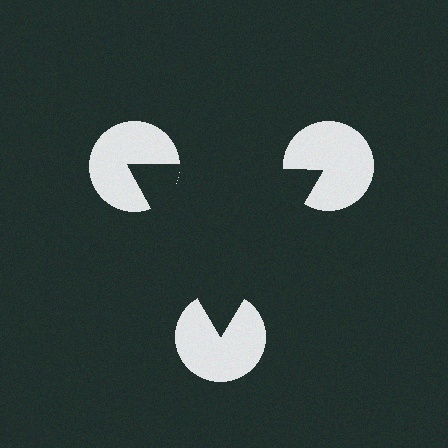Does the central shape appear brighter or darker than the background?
It typically appears slightly darker than the background, even though no actual brightness change is drawn.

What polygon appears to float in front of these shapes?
An illusory triangle — its edges are inferred from the aligned wedge cuts in the pac-man discs, not physically drawn.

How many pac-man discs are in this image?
There are 3 — one at each vertex of the illusory triangle.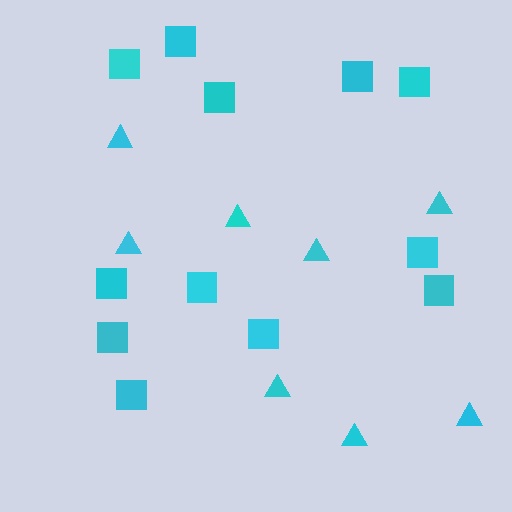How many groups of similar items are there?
There are 2 groups: one group of triangles (8) and one group of squares (12).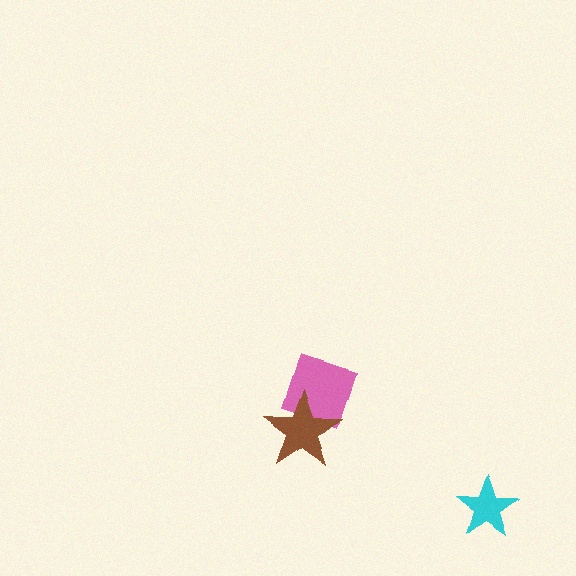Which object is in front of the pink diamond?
The brown star is in front of the pink diamond.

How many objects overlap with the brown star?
1 object overlaps with the brown star.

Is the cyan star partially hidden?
No, no other shape covers it.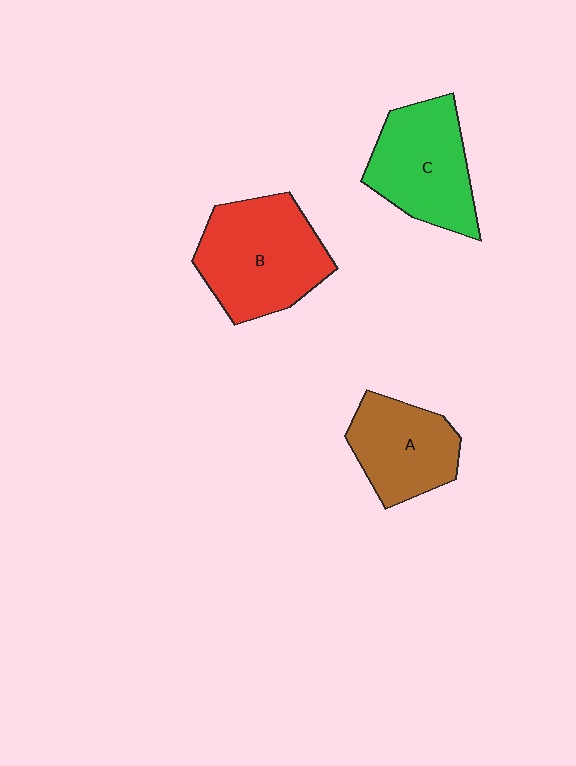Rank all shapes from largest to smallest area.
From largest to smallest: B (red), C (green), A (brown).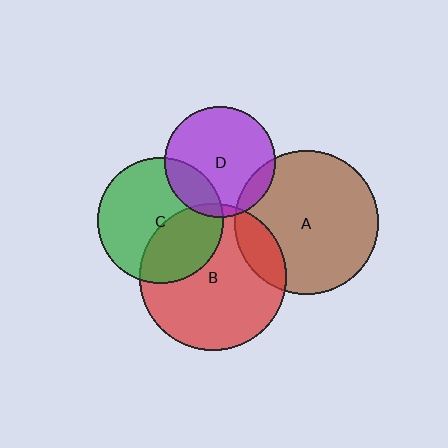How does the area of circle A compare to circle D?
Approximately 1.7 times.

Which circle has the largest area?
Circle B (red).